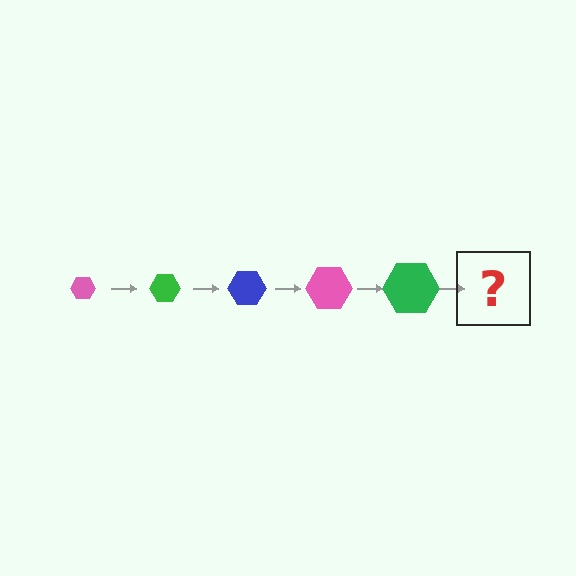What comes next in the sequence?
The next element should be a blue hexagon, larger than the previous one.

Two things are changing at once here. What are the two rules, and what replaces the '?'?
The two rules are that the hexagon grows larger each step and the color cycles through pink, green, and blue. The '?' should be a blue hexagon, larger than the previous one.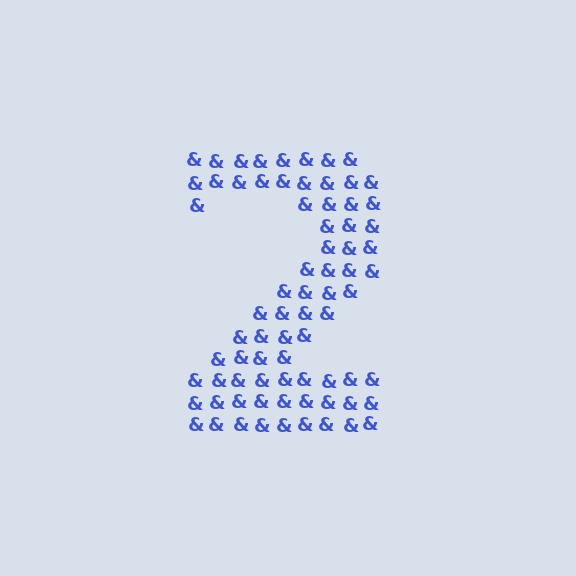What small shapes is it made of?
It is made of small ampersands.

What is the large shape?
The large shape is the digit 2.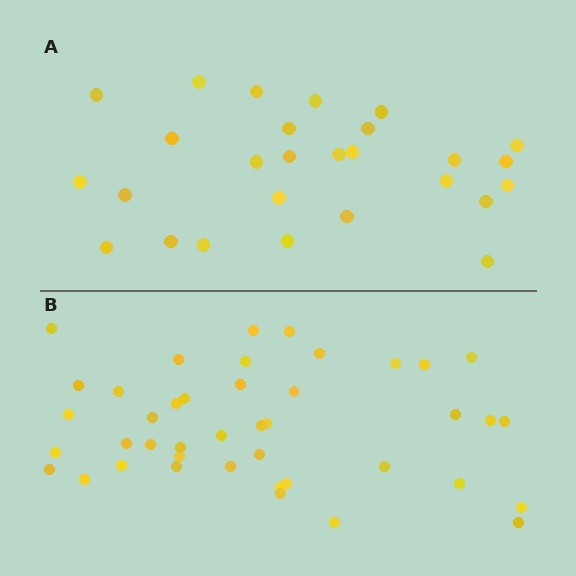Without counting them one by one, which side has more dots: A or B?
Region B (the bottom region) has more dots.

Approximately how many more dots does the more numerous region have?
Region B has approximately 15 more dots than region A.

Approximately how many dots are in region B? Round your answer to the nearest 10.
About 40 dots. (The exact count is 42, which rounds to 40.)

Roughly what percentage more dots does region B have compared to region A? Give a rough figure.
About 55% more.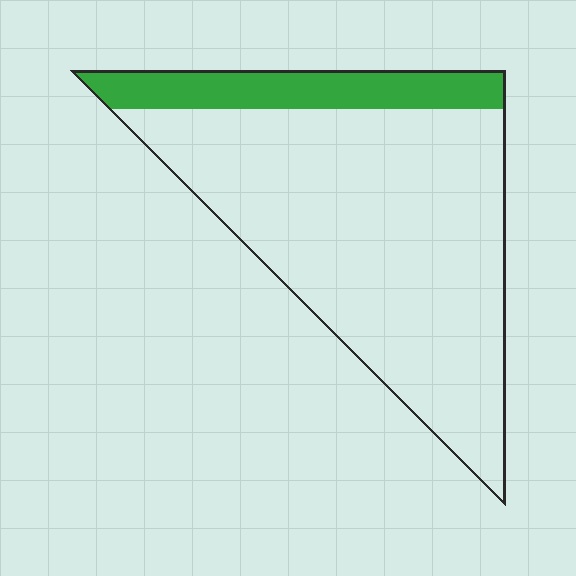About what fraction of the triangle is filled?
About one sixth (1/6).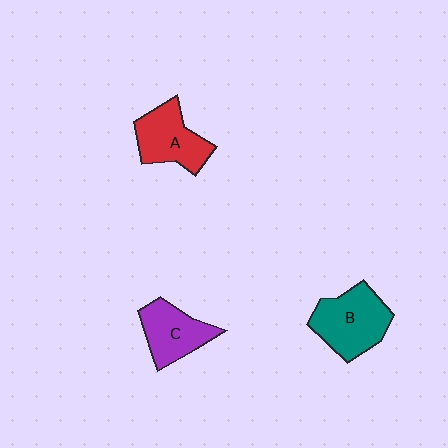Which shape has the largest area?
Shape B (teal).